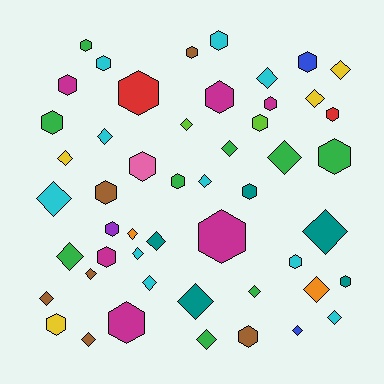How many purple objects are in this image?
There is 1 purple object.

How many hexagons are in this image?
There are 25 hexagons.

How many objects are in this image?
There are 50 objects.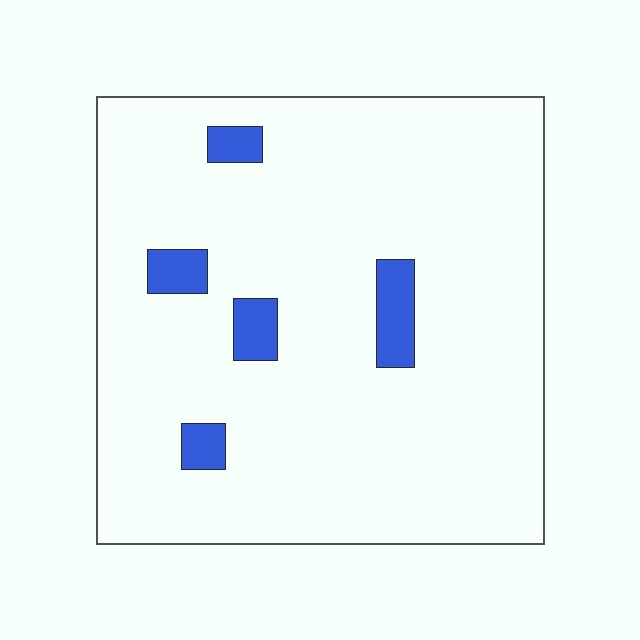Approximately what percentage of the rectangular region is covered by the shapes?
Approximately 5%.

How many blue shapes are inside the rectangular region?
5.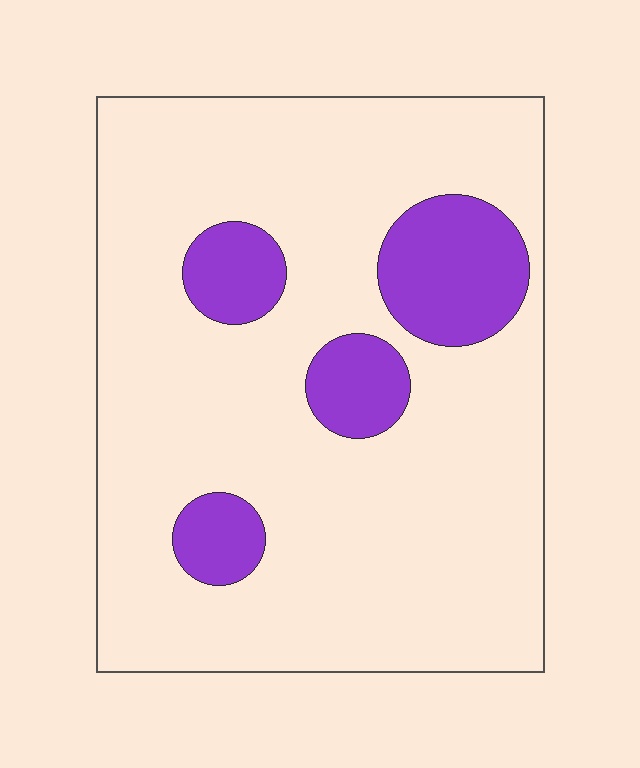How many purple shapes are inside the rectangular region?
4.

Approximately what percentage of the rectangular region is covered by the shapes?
Approximately 15%.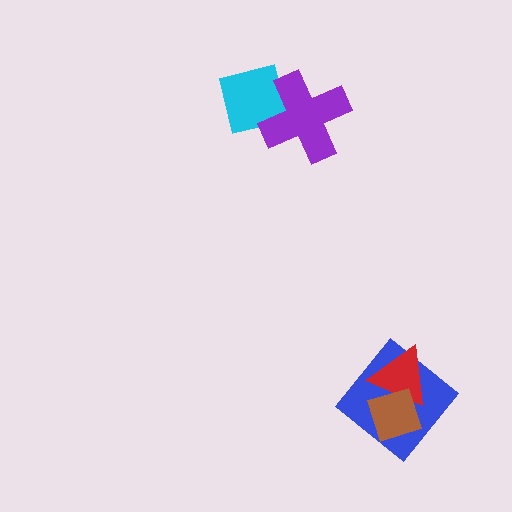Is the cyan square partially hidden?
Yes, it is partially covered by another shape.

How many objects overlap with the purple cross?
1 object overlaps with the purple cross.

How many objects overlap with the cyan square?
1 object overlaps with the cyan square.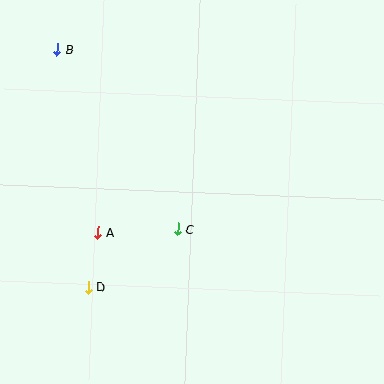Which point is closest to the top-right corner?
Point C is closest to the top-right corner.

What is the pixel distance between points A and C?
The distance between A and C is 80 pixels.